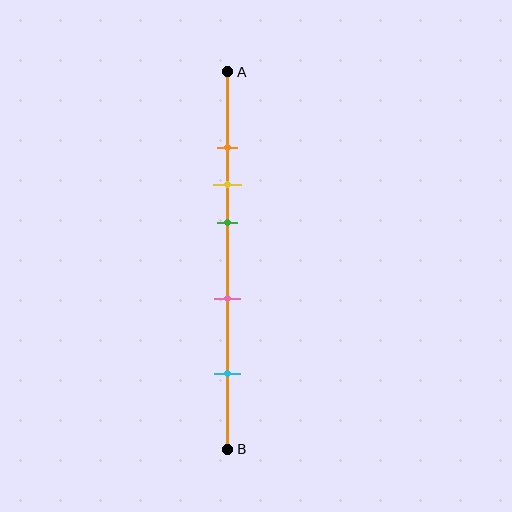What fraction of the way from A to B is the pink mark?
The pink mark is approximately 60% (0.6) of the way from A to B.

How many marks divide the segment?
There are 5 marks dividing the segment.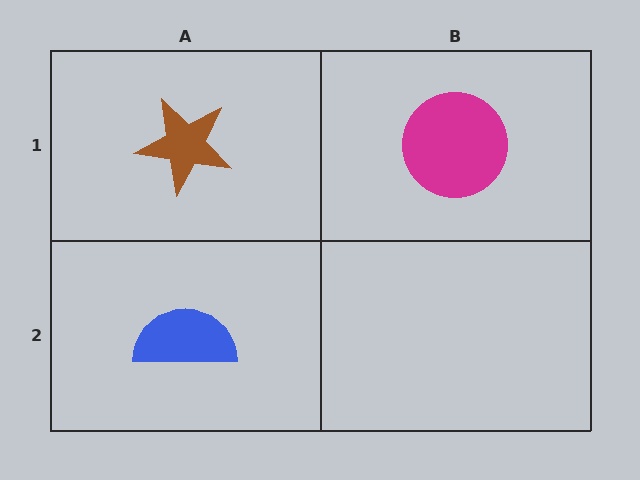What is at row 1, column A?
A brown star.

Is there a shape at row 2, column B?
No, that cell is empty.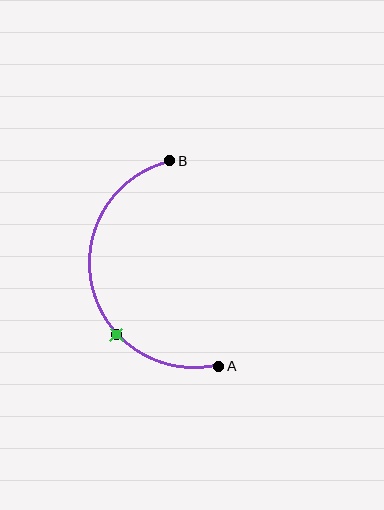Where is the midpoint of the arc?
The arc midpoint is the point on the curve farthest from the straight line joining A and B. It sits to the left of that line.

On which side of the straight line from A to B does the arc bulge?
The arc bulges to the left of the straight line connecting A and B.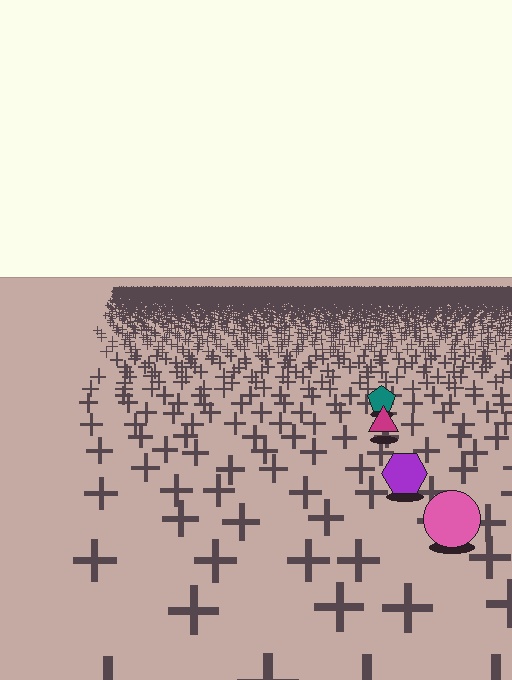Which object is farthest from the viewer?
The teal pentagon is farthest from the viewer. It appears smaller and the ground texture around it is denser.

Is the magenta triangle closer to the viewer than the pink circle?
No. The pink circle is closer — you can tell from the texture gradient: the ground texture is coarser near it.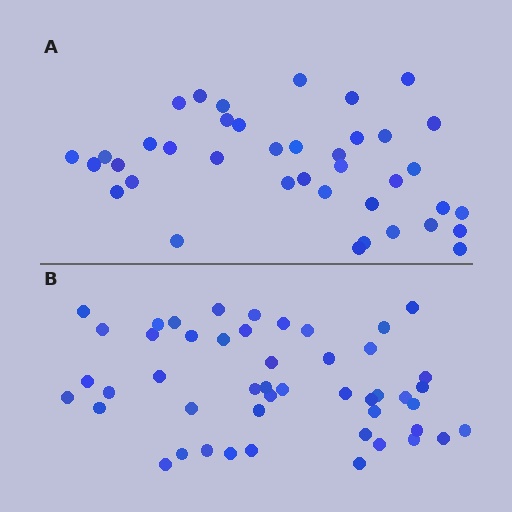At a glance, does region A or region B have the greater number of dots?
Region B (the bottom region) has more dots.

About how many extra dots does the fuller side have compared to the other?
Region B has roughly 8 or so more dots than region A.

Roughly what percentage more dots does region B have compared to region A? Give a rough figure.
About 25% more.